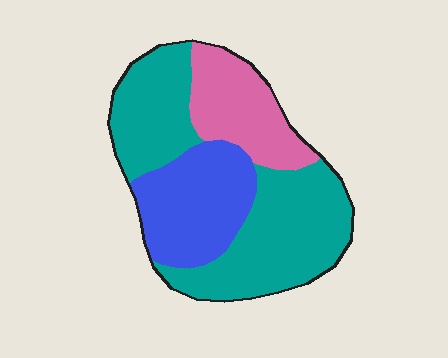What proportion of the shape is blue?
Blue covers 26% of the shape.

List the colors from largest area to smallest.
From largest to smallest: teal, blue, pink.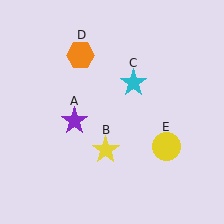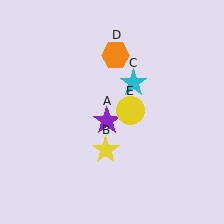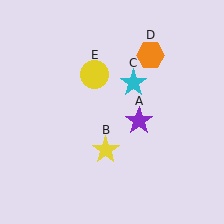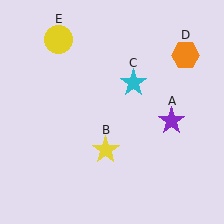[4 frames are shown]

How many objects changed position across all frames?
3 objects changed position: purple star (object A), orange hexagon (object D), yellow circle (object E).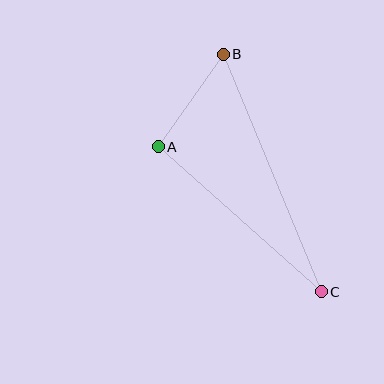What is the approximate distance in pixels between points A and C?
The distance between A and C is approximately 218 pixels.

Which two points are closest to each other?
Points A and B are closest to each other.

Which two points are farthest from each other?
Points B and C are farthest from each other.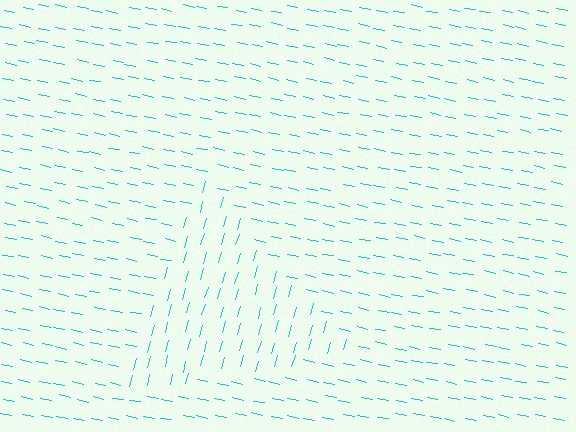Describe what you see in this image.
The image is filled with small cyan line segments. A triangle region in the image has lines oriented differently from the surrounding lines, creating a visible texture boundary.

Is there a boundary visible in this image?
Yes, there is a texture boundary formed by a change in line orientation.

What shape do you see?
I see a triangle.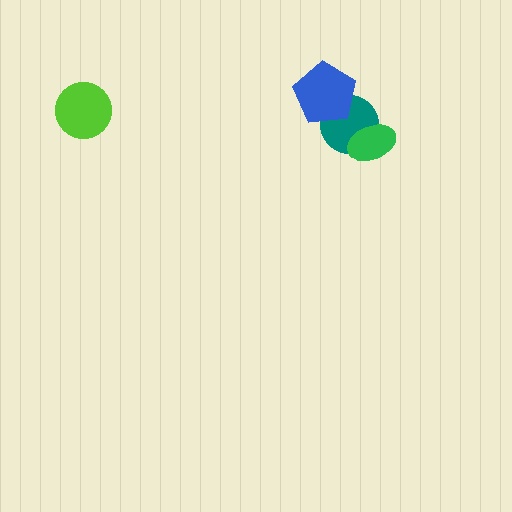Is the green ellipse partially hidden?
No, no other shape covers it.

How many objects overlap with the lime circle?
0 objects overlap with the lime circle.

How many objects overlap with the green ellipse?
1 object overlaps with the green ellipse.